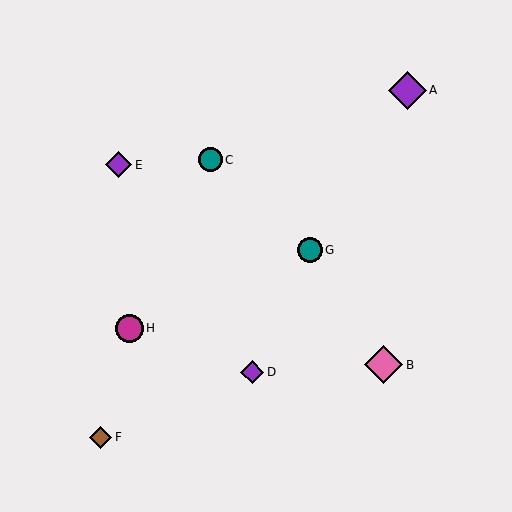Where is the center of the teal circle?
The center of the teal circle is at (310, 250).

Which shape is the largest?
The pink diamond (labeled B) is the largest.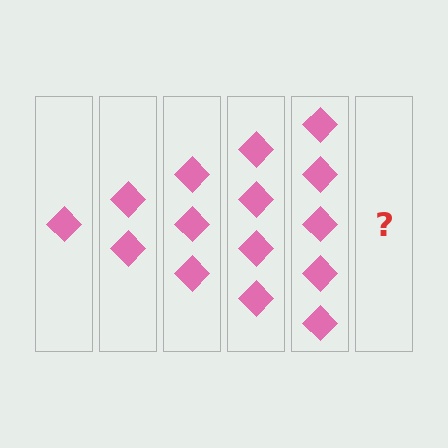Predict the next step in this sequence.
The next step is 6 diamonds.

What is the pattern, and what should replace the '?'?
The pattern is that each step adds one more diamond. The '?' should be 6 diamonds.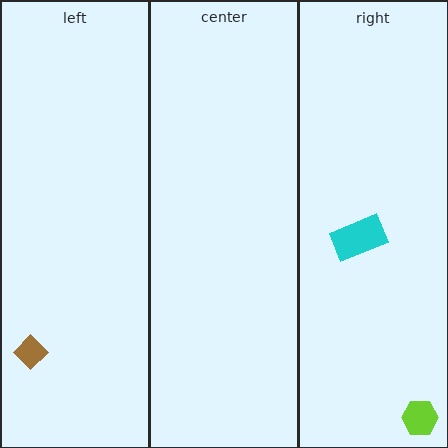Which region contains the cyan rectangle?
The right region.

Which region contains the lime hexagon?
The right region.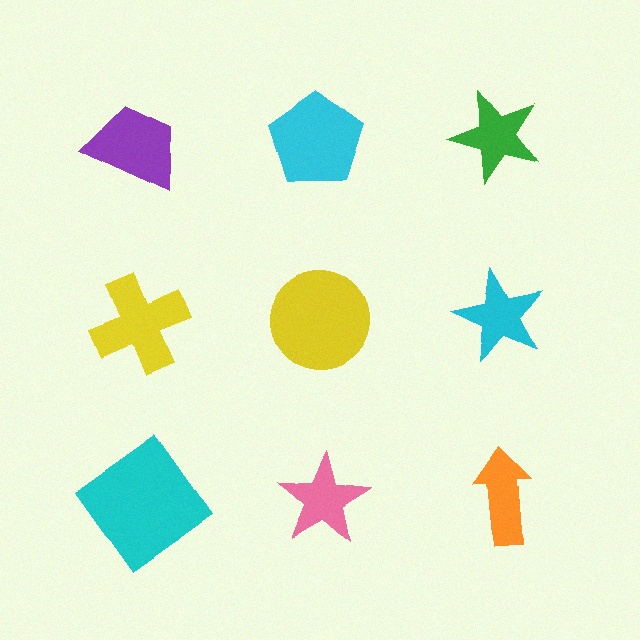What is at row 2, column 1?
A yellow cross.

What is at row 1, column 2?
A cyan pentagon.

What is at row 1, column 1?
A purple trapezoid.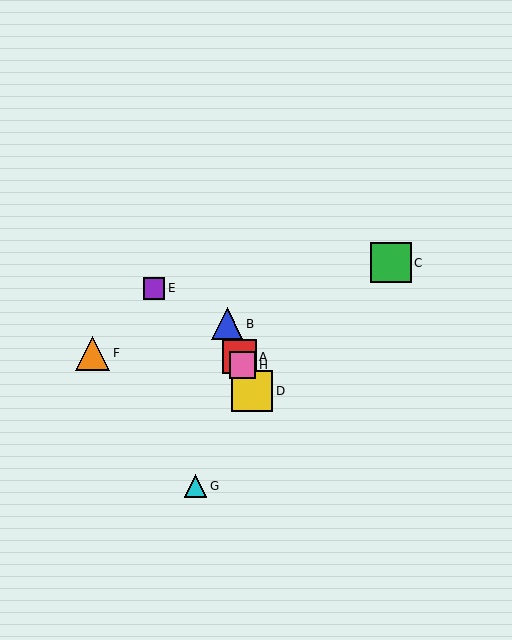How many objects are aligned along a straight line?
4 objects (A, B, D, H) are aligned along a straight line.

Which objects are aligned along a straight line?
Objects A, B, D, H are aligned along a straight line.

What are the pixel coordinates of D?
Object D is at (252, 391).